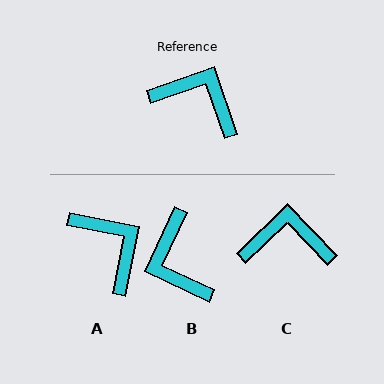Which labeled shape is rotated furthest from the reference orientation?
B, about 136 degrees away.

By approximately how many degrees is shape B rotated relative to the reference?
Approximately 136 degrees counter-clockwise.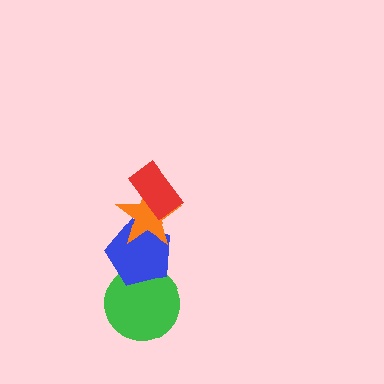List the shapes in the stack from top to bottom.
From top to bottom: the red rectangle, the orange star, the blue pentagon, the green circle.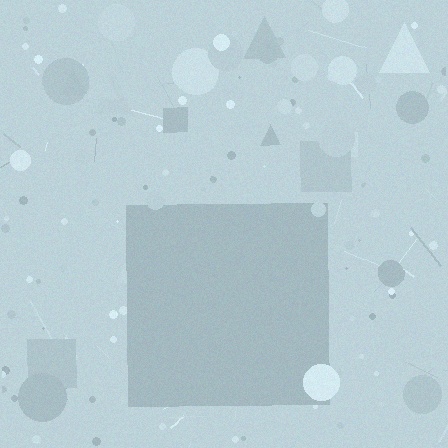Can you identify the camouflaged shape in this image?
The camouflaged shape is a square.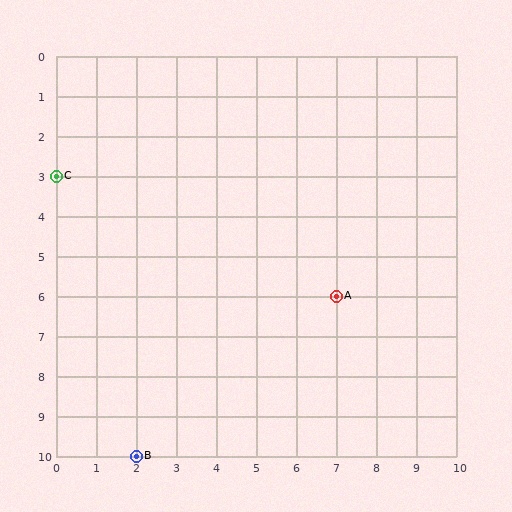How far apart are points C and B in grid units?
Points C and B are 2 columns and 7 rows apart (about 7.3 grid units diagonally).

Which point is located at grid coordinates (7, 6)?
Point A is at (7, 6).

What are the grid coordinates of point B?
Point B is at grid coordinates (2, 10).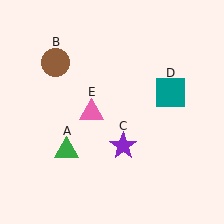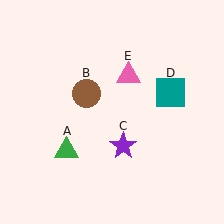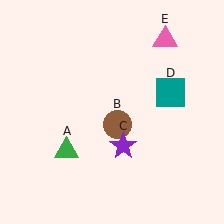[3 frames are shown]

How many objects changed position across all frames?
2 objects changed position: brown circle (object B), pink triangle (object E).